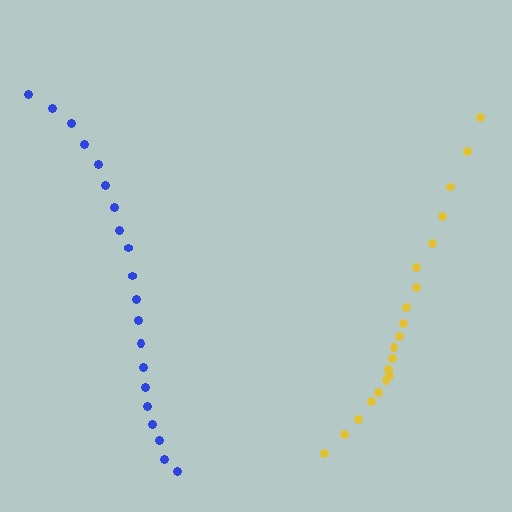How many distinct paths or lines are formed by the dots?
There are 2 distinct paths.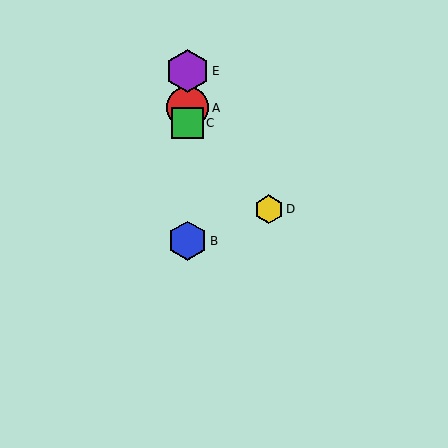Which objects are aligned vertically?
Objects A, B, C, E are aligned vertically.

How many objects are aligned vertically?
4 objects (A, B, C, E) are aligned vertically.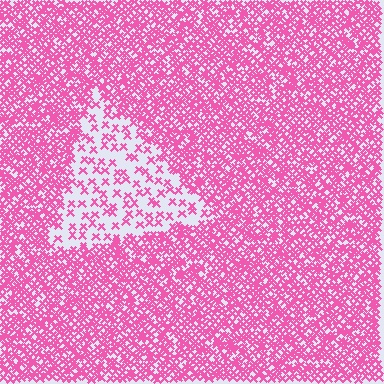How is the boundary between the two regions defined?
The boundary is defined by a change in element density (approximately 3.1x ratio). All elements are the same color, size, and shape.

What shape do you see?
I see a triangle.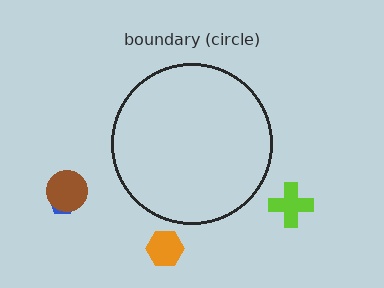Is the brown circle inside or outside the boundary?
Outside.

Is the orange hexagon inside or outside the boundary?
Outside.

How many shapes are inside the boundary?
0 inside, 4 outside.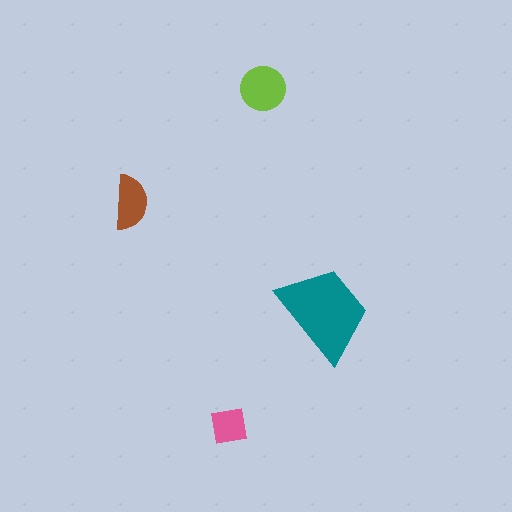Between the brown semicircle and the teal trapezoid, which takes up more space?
The teal trapezoid.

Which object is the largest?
The teal trapezoid.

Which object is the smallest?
The pink square.